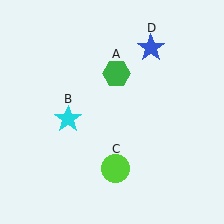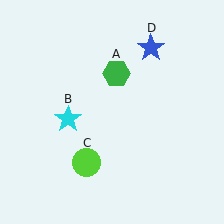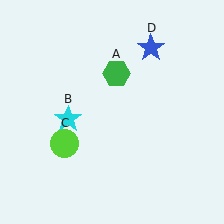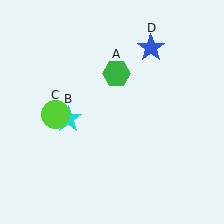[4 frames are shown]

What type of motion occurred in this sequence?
The lime circle (object C) rotated clockwise around the center of the scene.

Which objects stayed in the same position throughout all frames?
Green hexagon (object A) and cyan star (object B) and blue star (object D) remained stationary.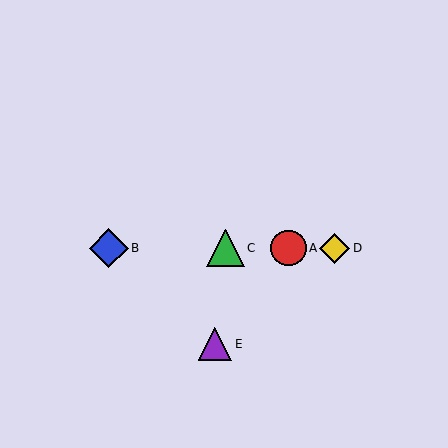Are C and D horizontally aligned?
Yes, both are at y≈248.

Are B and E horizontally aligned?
No, B is at y≈248 and E is at y≈344.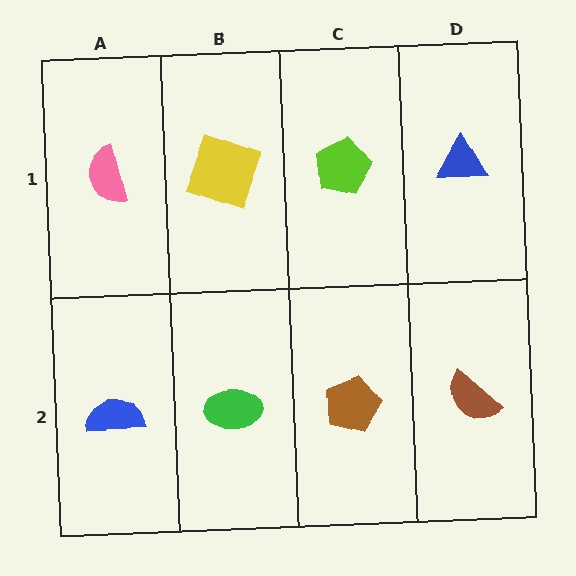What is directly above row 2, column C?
A lime pentagon.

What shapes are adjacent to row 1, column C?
A brown pentagon (row 2, column C), a yellow square (row 1, column B), a blue triangle (row 1, column D).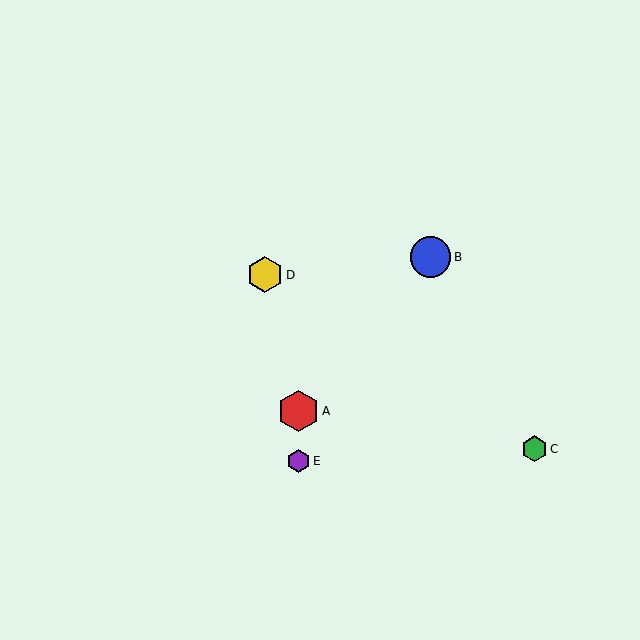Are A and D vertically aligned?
No, A is at x≈299 and D is at x≈265.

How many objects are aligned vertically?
2 objects (A, E) are aligned vertically.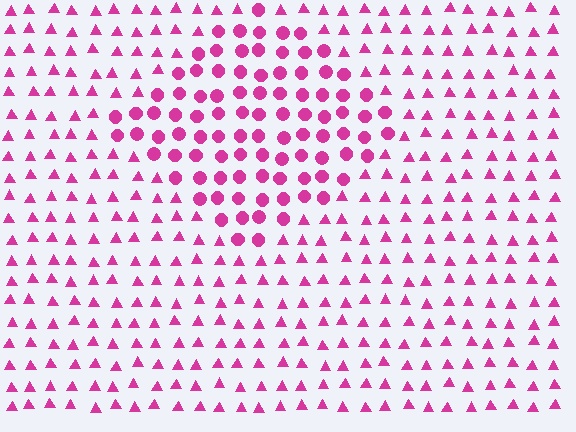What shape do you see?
I see a diamond.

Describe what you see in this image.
The image is filled with small magenta elements arranged in a uniform grid. A diamond-shaped region contains circles, while the surrounding area contains triangles. The boundary is defined purely by the change in element shape.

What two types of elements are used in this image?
The image uses circles inside the diamond region and triangles outside it.